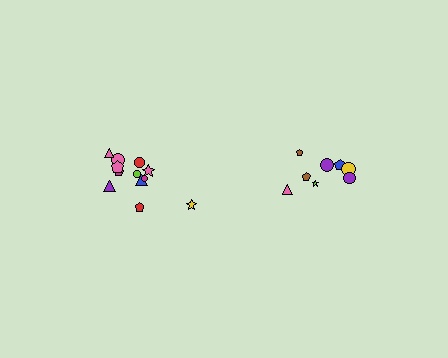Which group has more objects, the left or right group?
The left group.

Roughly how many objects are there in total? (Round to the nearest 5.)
Roughly 20 objects in total.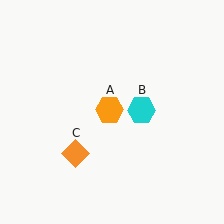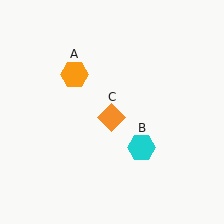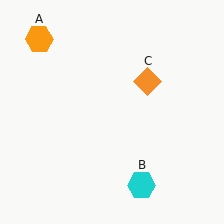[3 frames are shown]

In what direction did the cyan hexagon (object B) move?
The cyan hexagon (object B) moved down.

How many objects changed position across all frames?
3 objects changed position: orange hexagon (object A), cyan hexagon (object B), orange diamond (object C).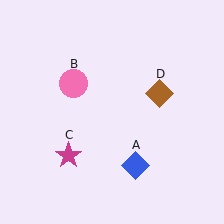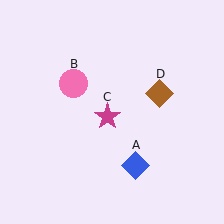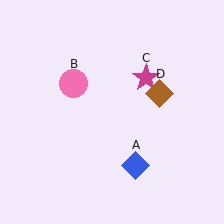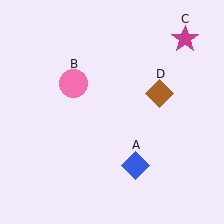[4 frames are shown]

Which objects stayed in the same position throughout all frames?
Blue diamond (object A) and pink circle (object B) and brown diamond (object D) remained stationary.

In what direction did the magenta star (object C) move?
The magenta star (object C) moved up and to the right.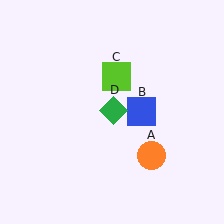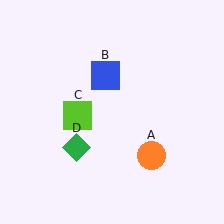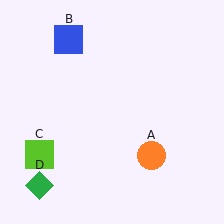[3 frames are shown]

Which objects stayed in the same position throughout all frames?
Orange circle (object A) remained stationary.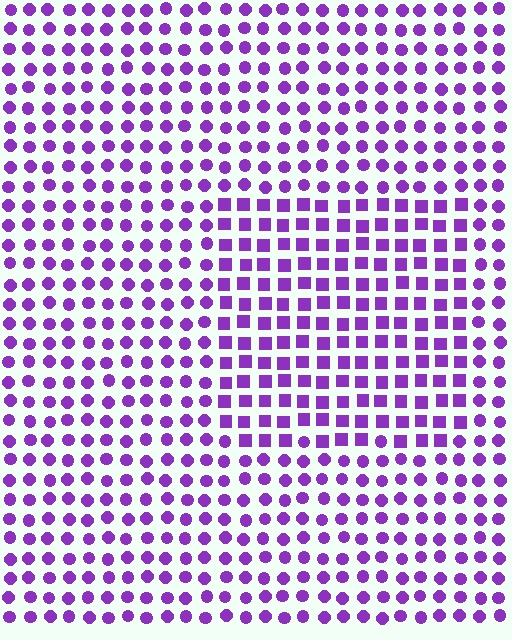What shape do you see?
I see a rectangle.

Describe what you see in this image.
The image is filled with small purple elements arranged in a uniform grid. A rectangle-shaped region contains squares, while the surrounding area contains circles. The boundary is defined purely by the change in element shape.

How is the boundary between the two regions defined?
The boundary is defined by a change in element shape: squares inside vs. circles outside. All elements share the same color and spacing.